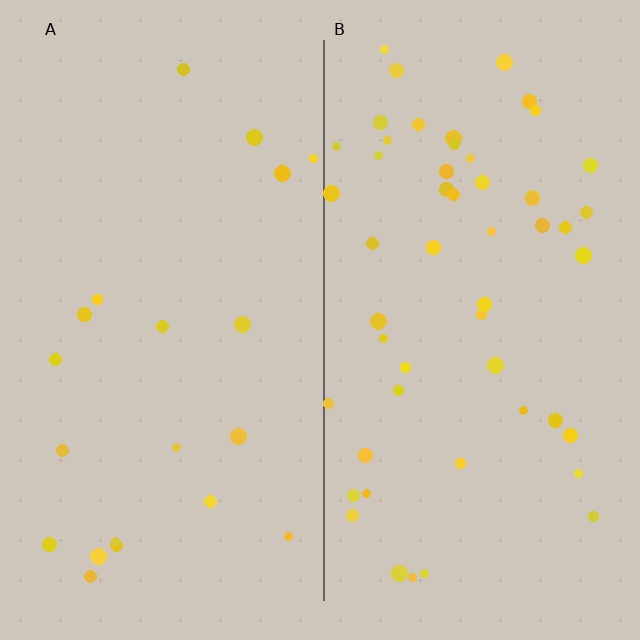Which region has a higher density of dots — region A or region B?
B (the right).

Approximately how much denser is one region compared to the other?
Approximately 2.6× — region B over region A.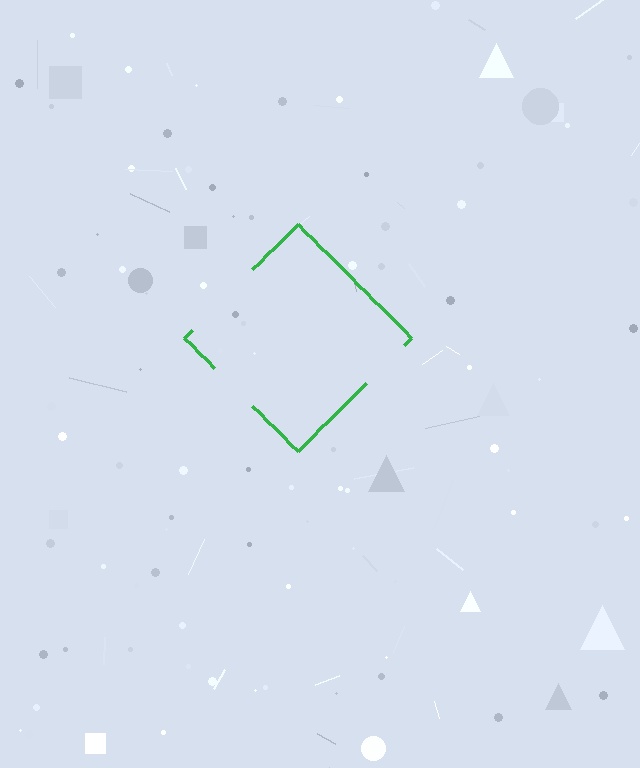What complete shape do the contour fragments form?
The contour fragments form a diamond.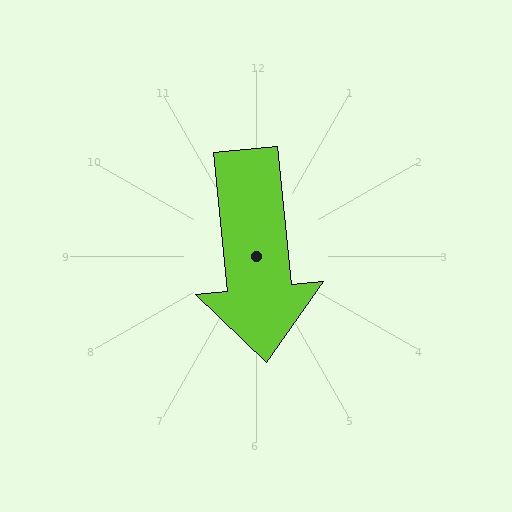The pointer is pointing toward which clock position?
Roughly 6 o'clock.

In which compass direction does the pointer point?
South.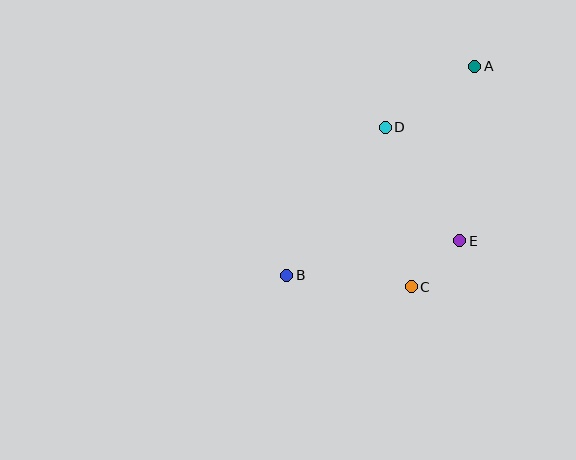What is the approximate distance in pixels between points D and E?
The distance between D and E is approximately 136 pixels.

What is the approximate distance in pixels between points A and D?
The distance between A and D is approximately 109 pixels.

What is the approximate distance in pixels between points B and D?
The distance between B and D is approximately 178 pixels.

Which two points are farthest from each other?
Points A and B are farthest from each other.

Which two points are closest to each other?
Points C and E are closest to each other.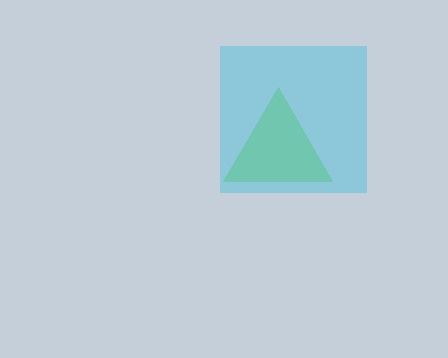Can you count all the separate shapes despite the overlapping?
Yes, there are 2 separate shapes.